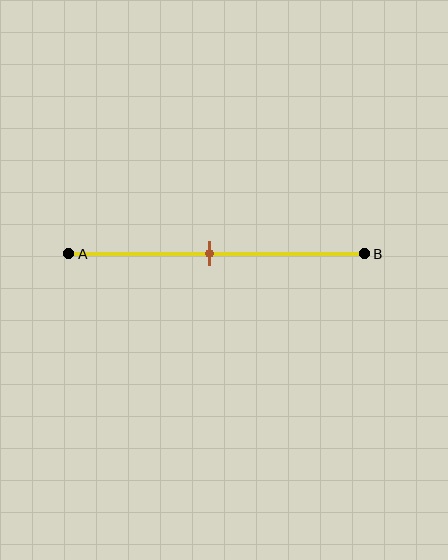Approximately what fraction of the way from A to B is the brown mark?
The brown mark is approximately 50% of the way from A to B.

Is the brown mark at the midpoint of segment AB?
Yes, the mark is approximately at the midpoint.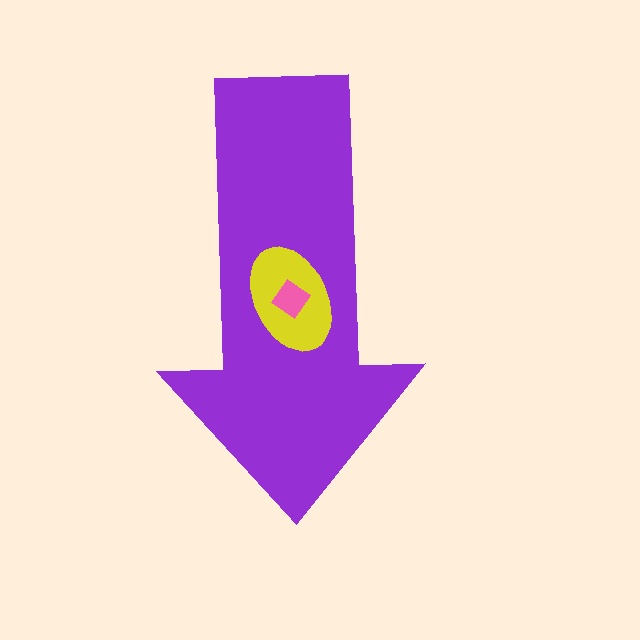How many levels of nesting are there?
3.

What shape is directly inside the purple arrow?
The yellow ellipse.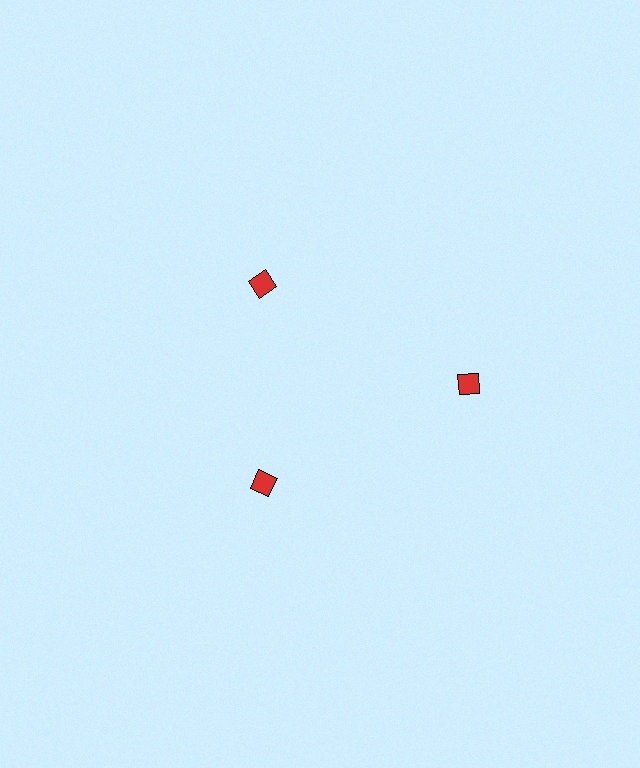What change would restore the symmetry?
The symmetry would be restored by moving it inward, back onto the ring so that all 3 squares sit at equal angles and equal distance from the center.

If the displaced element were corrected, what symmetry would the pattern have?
It would have 3-fold rotational symmetry — the pattern would map onto itself every 120 degrees.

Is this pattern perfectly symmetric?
No. The 3 red squares are arranged in a ring, but one element near the 3 o'clock position is pushed outward from the center, breaking the 3-fold rotational symmetry.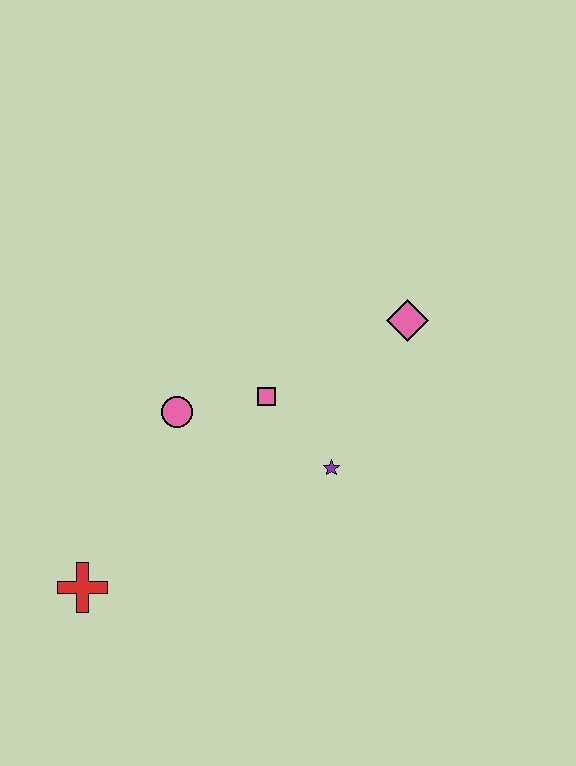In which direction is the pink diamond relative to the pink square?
The pink diamond is to the right of the pink square.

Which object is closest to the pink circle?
The pink square is closest to the pink circle.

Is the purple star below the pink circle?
Yes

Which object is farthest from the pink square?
The red cross is farthest from the pink square.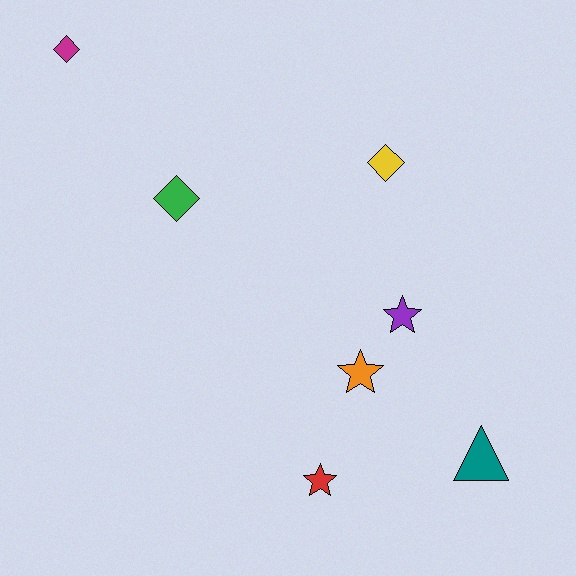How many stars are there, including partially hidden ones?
There are 3 stars.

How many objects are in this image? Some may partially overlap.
There are 7 objects.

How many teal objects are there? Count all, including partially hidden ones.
There is 1 teal object.